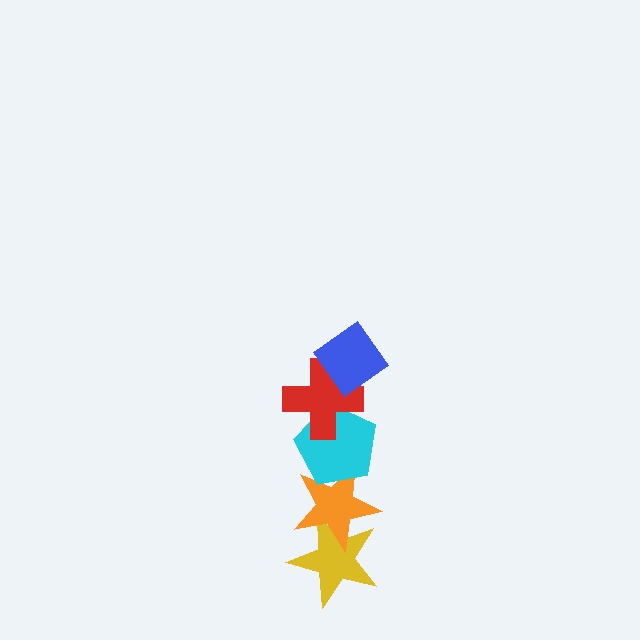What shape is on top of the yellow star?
The orange star is on top of the yellow star.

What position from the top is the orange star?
The orange star is 4th from the top.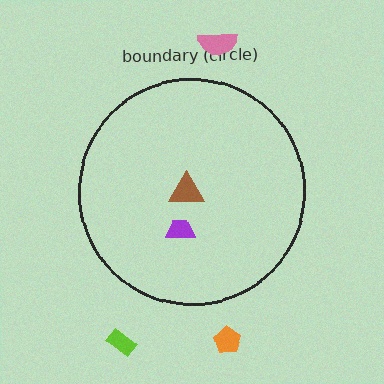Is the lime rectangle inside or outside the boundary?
Outside.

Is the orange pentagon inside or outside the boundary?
Outside.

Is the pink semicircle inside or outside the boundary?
Outside.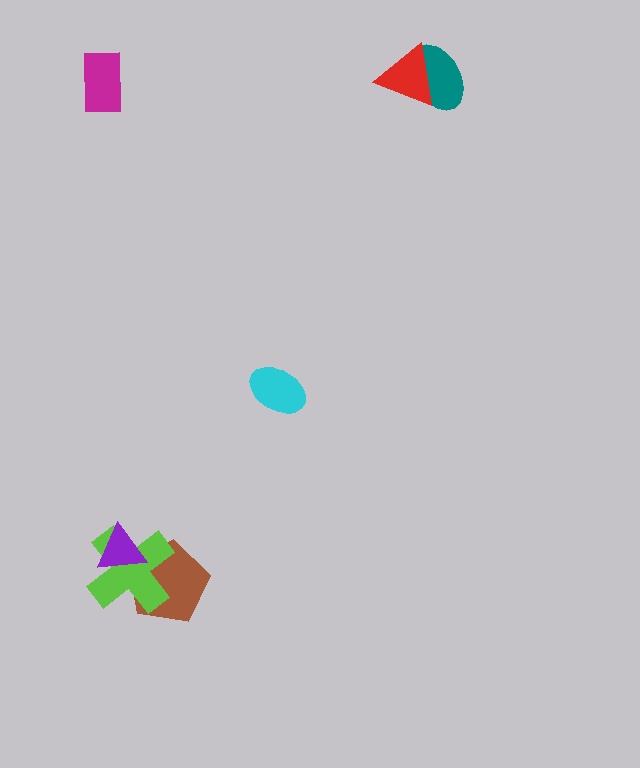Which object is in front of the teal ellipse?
The red triangle is in front of the teal ellipse.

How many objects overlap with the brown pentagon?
2 objects overlap with the brown pentagon.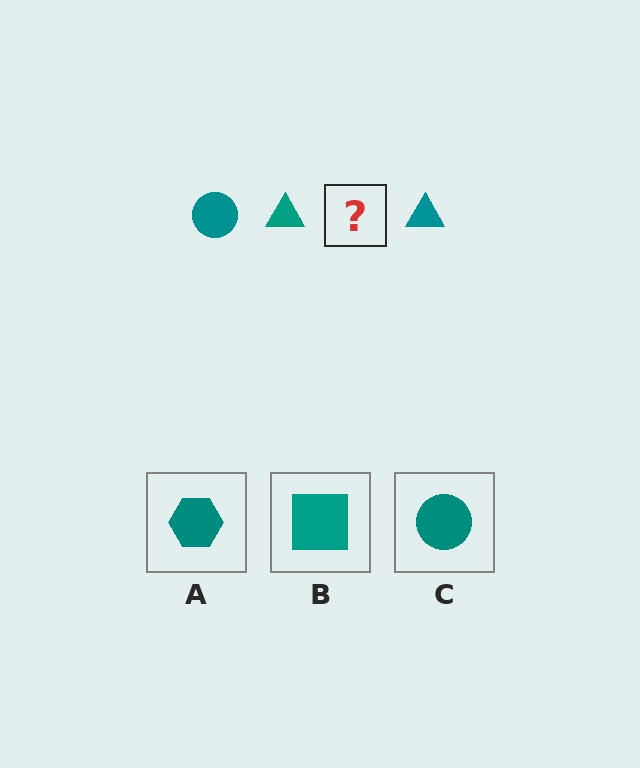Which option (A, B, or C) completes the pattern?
C.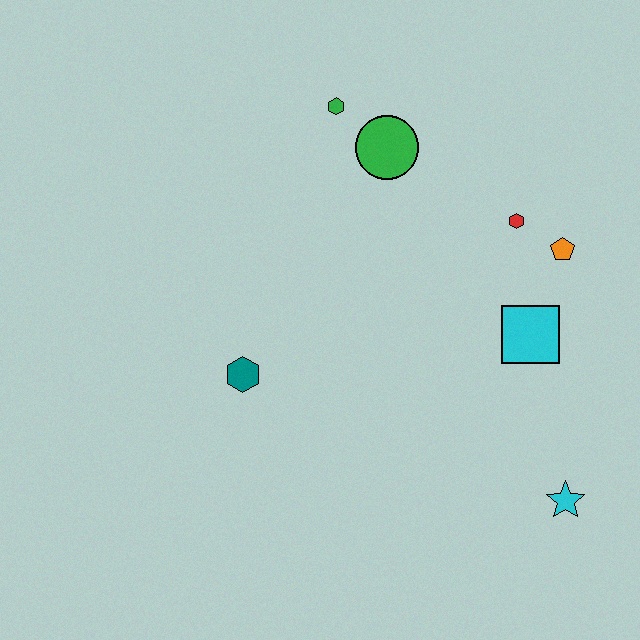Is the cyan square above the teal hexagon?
Yes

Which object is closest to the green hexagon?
The green circle is closest to the green hexagon.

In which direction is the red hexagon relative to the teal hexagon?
The red hexagon is to the right of the teal hexagon.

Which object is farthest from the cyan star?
The green hexagon is farthest from the cyan star.